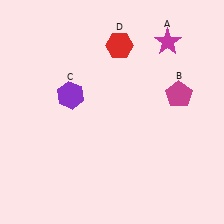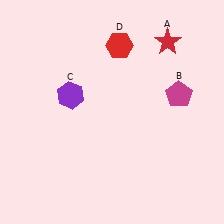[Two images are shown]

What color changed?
The star (A) changed from magenta in Image 1 to red in Image 2.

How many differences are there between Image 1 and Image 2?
There is 1 difference between the two images.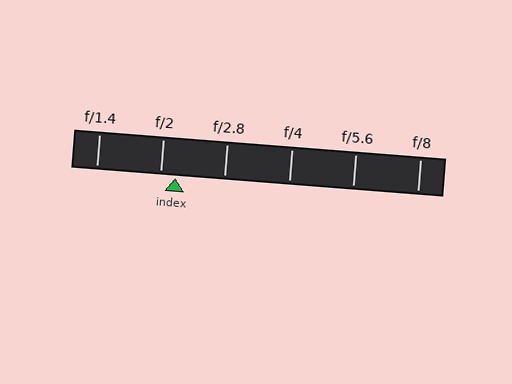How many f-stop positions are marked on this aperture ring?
There are 6 f-stop positions marked.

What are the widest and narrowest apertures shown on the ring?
The widest aperture shown is f/1.4 and the narrowest is f/8.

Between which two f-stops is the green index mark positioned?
The index mark is between f/2 and f/2.8.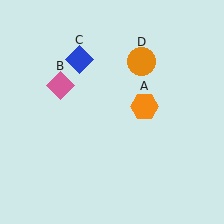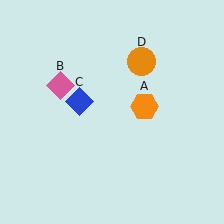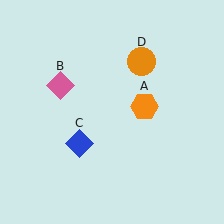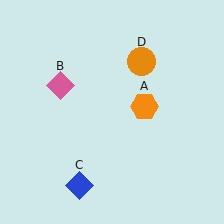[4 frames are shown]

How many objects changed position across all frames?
1 object changed position: blue diamond (object C).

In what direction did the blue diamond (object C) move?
The blue diamond (object C) moved down.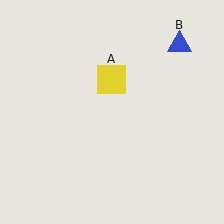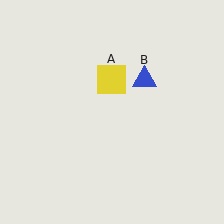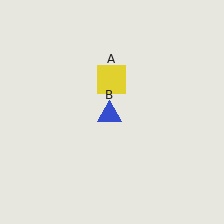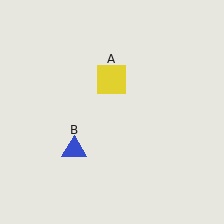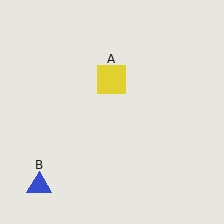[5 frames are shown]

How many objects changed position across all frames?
1 object changed position: blue triangle (object B).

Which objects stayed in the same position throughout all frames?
Yellow square (object A) remained stationary.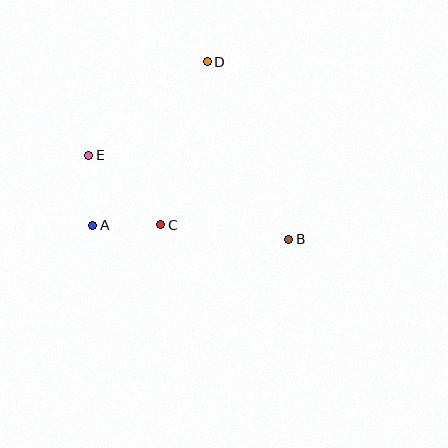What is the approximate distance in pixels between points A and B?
The distance between A and B is approximately 197 pixels.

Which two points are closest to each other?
Points A and C are closest to each other.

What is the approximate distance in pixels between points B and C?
The distance between B and C is approximately 129 pixels.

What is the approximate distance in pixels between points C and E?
The distance between C and E is approximately 100 pixels.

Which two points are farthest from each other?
Points B and E are farthest from each other.